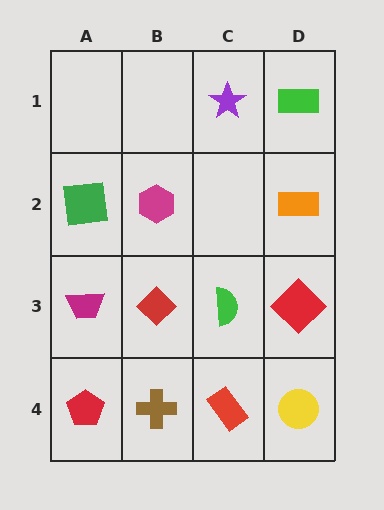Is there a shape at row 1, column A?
No, that cell is empty.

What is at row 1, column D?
A green rectangle.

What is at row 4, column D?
A yellow circle.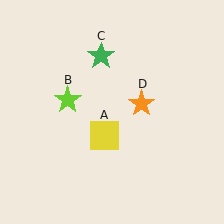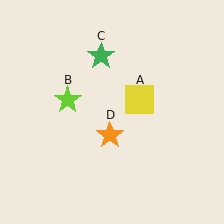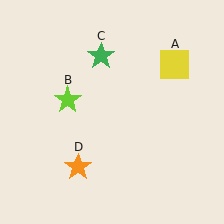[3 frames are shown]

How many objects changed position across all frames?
2 objects changed position: yellow square (object A), orange star (object D).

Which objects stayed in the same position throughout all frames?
Lime star (object B) and green star (object C) remained stationary.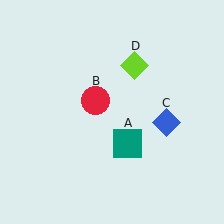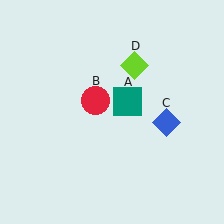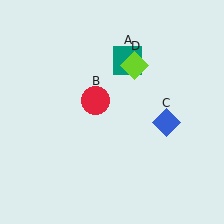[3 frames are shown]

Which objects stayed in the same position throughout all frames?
Red circle (object B) and blue diamond (object C) and lime diamond (object D) remained stationary.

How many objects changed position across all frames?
1 object changed position: teal square (object A).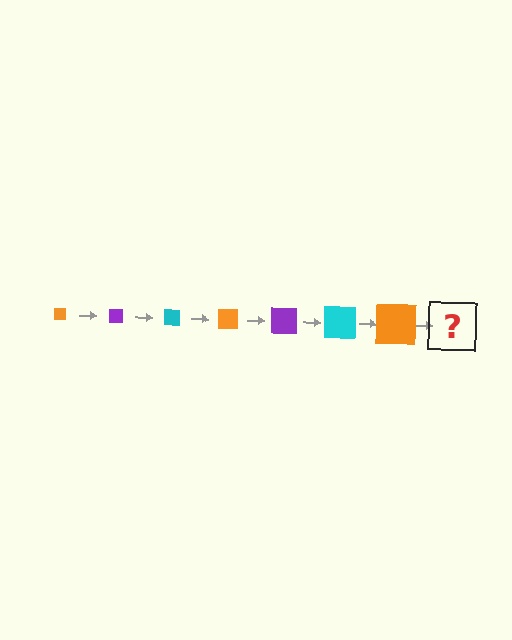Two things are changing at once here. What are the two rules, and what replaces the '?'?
The two rules are that the square grows larger each step and the color cycles through orange, purple, and cyan. The '?' should be a purple square, larger than the previous one.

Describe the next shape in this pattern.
It should be a purple square, larger than the previous one.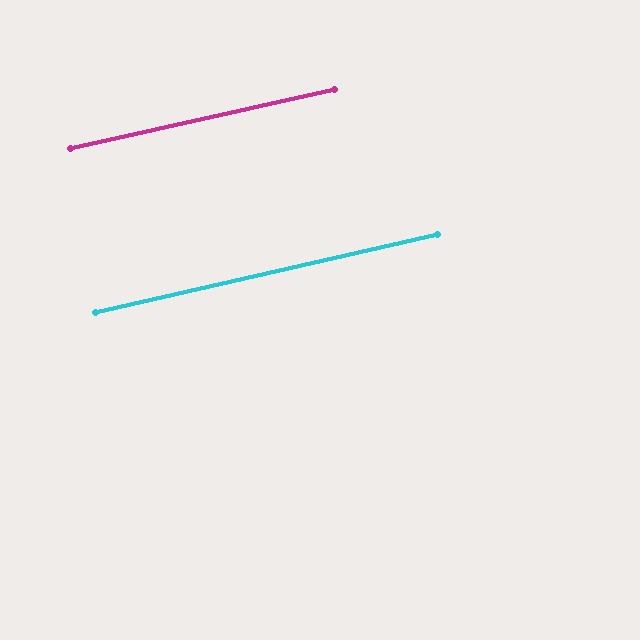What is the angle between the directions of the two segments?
Approximately 0 degrees.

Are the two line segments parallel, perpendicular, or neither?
Parallel — their directions differ by only 0.4°.